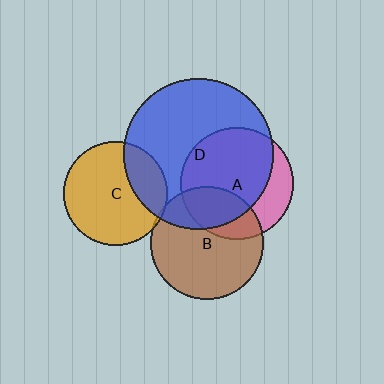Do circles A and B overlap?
Yes.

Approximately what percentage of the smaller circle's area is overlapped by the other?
Approximately 30%.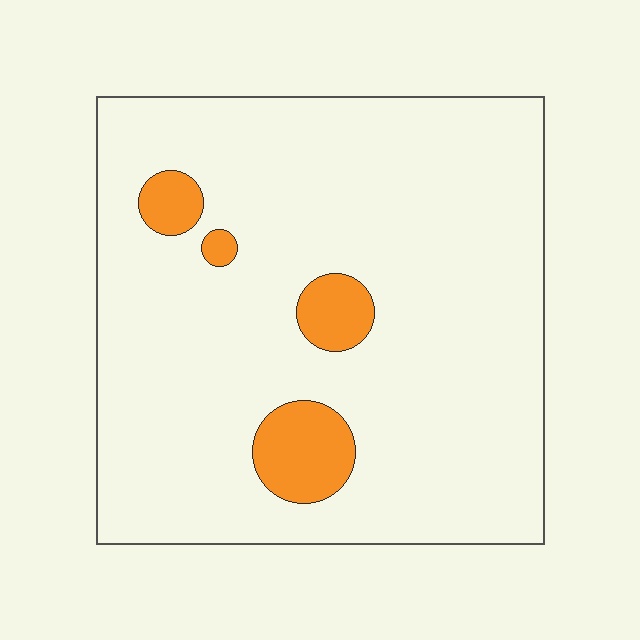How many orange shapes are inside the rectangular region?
4.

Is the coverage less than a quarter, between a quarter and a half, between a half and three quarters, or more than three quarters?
Less than a quarter.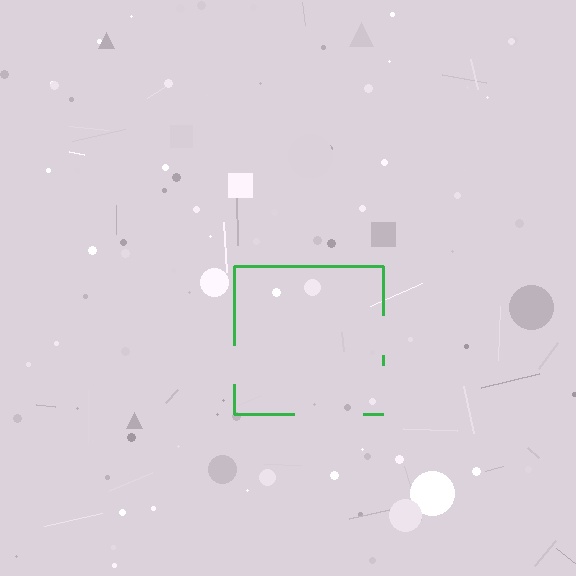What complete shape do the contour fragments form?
The contour fragments form a square.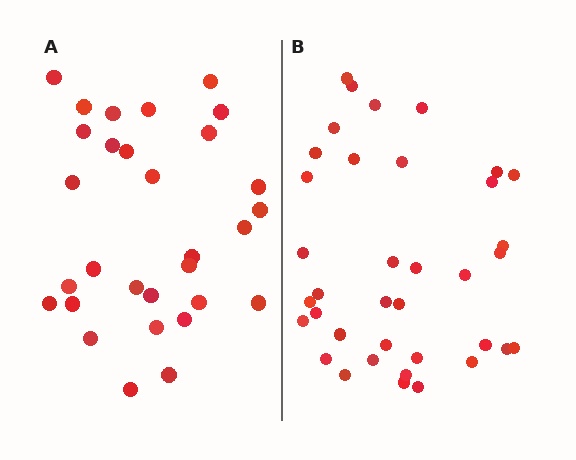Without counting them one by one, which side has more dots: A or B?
Region B (the right region) has more dots.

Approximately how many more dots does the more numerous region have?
Region B has roughly 8 or so more dots than region A.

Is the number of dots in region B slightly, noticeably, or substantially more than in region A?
Region B has only slightly more — the two regions are fairly close. The ratio is roughly 1.2 to 1.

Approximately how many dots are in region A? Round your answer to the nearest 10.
About 30 dots.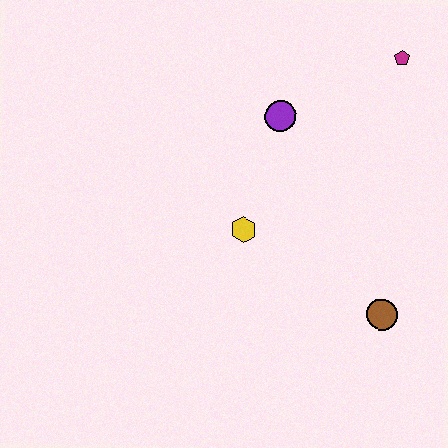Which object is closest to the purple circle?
The yellow hexagon is closest to the purple circle.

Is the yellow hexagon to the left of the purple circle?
Yes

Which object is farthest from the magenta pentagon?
The brown circle is farthest from the magenta pentagon.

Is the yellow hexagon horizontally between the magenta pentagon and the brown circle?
No